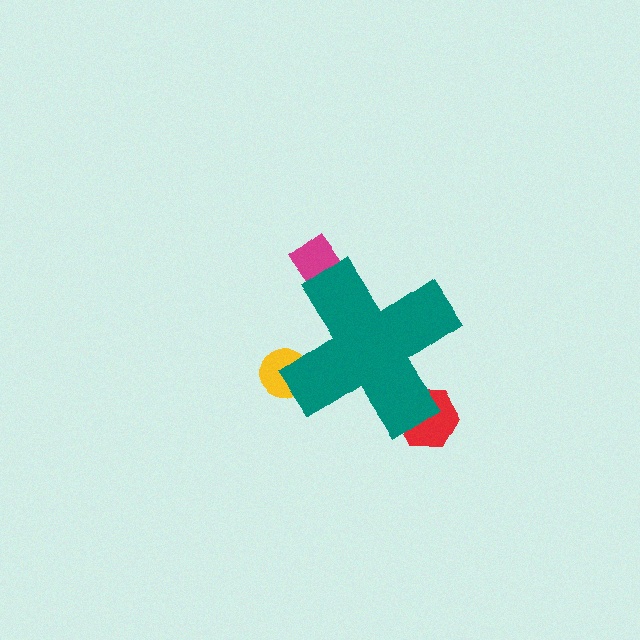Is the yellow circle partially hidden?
Yes, the yellow circle is partially hidden behind the teal cross.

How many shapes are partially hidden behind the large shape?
3 shapes are partially hidden.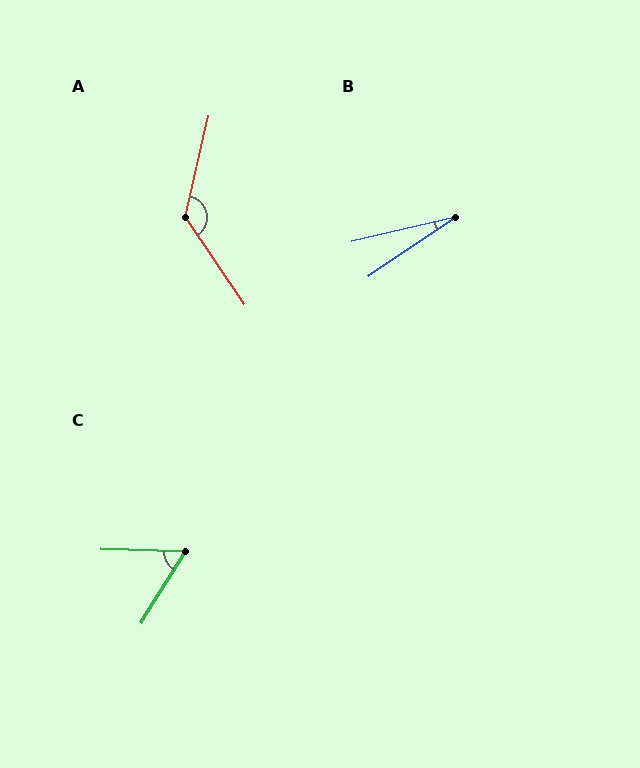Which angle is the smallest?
B, at approximately 21 degrees.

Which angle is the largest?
A, at approximately 133 degrees.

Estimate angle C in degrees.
Approximately 60 degrees.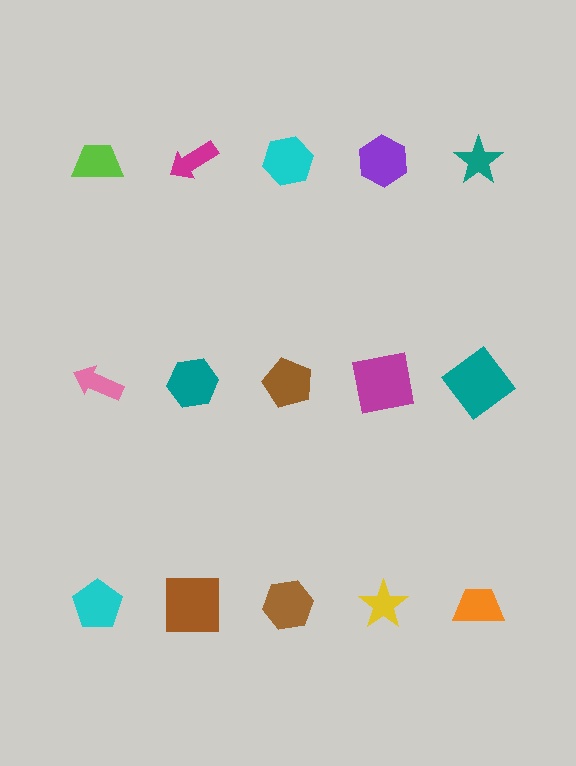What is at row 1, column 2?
A magenta arrow.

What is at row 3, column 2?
A brown square.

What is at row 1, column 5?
A teal star.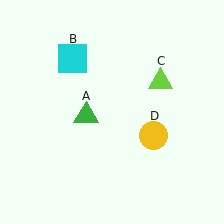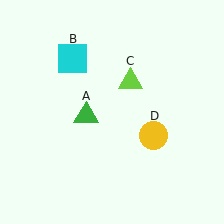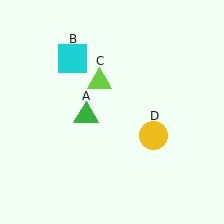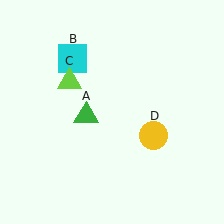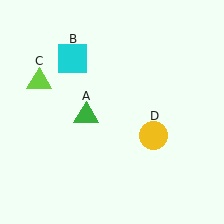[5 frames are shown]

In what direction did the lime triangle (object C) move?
The lime triangle (object C) moved left.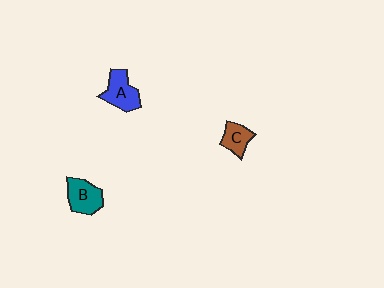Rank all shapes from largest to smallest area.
From largest to smallest: A (blue), B (teal), C (brown).